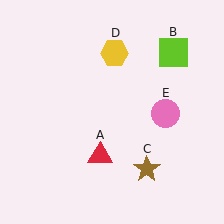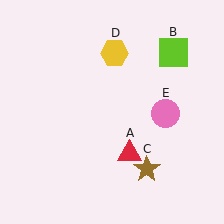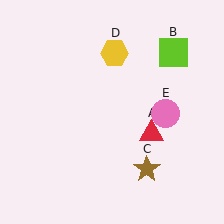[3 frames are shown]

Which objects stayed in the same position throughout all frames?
Lime square (object B) and brown star (object C) and yellow hexagon (object D) and pink circle (object E) remained stationary.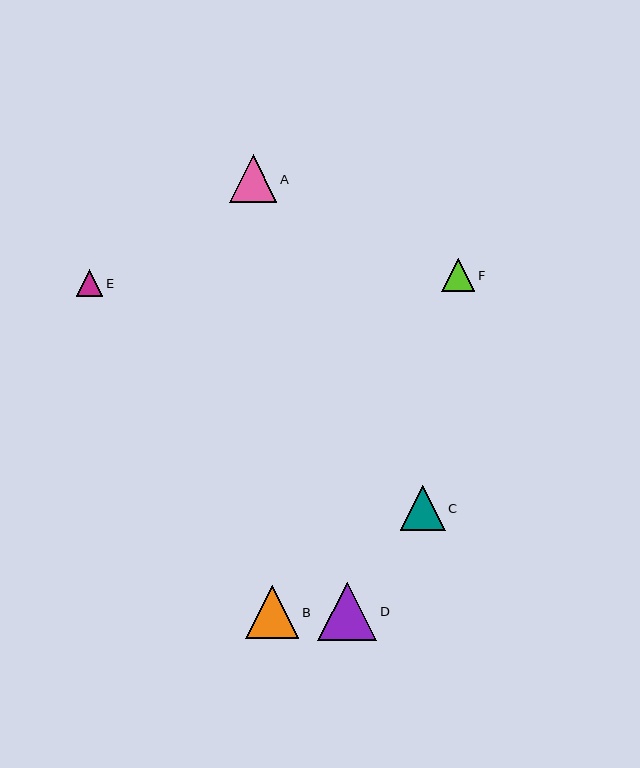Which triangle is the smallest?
Triangle E is the smallest with a size of approximately 27 pixels.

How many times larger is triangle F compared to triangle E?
Triangle F is approximately 1.3 times the size of triangle E.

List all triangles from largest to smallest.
From largest to smallest: D, B, A, C, F, E.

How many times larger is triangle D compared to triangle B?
Triangle D is approximately 1.1 times the size of triangle B.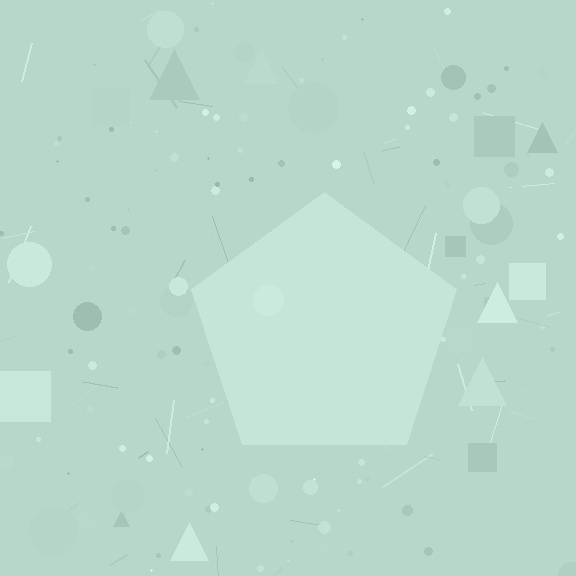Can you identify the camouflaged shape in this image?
The camouflaged shape is a pentagon.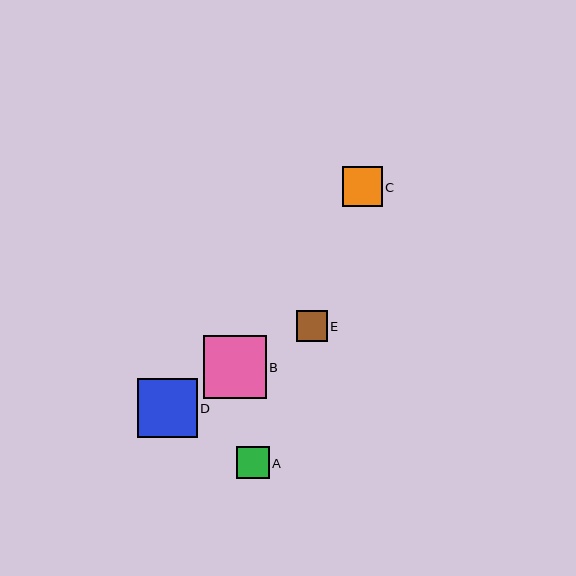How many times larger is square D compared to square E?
Square D is approximately 1.9 times the size of square E.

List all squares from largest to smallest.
From largest to smallest: B, D, C, A, E.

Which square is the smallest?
Square E is the smallest with a size of approximately 31 pixels.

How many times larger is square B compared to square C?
Square B is approximately 1.6 times the size of square C.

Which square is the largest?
Square B is the largest with a size of approximately 63 pixels.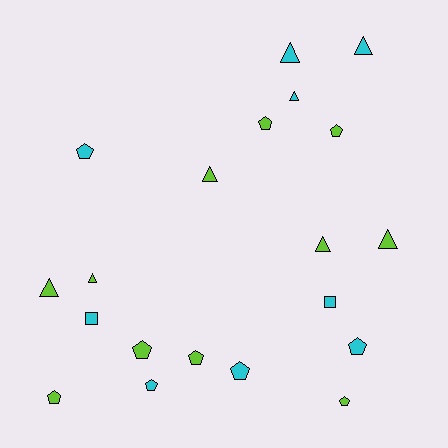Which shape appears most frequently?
Pentagon, with 10 objects.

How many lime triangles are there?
There are 5 lime triangles.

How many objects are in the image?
There are 20 objects.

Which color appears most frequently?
Lime, with 11 objects.